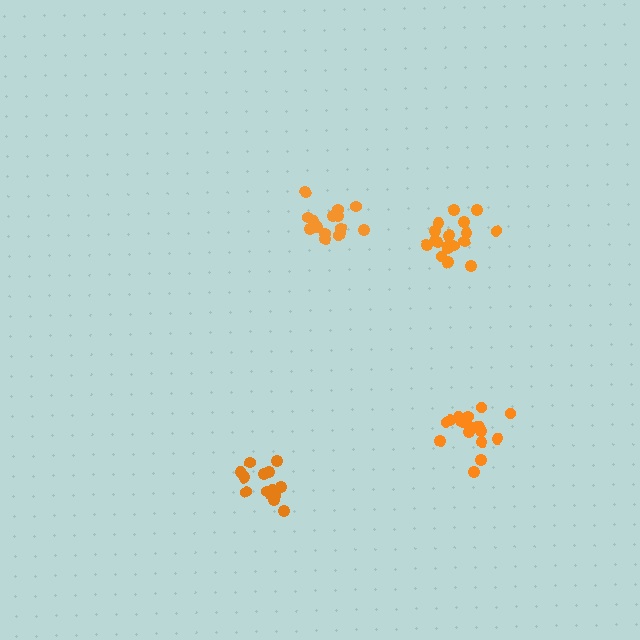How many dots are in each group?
Group 1: 16 dots, Group 2: 18 dots, Group 3: 18 dots, Group 4: 14 dots (66 total).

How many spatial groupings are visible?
There are 4 spatial groupings.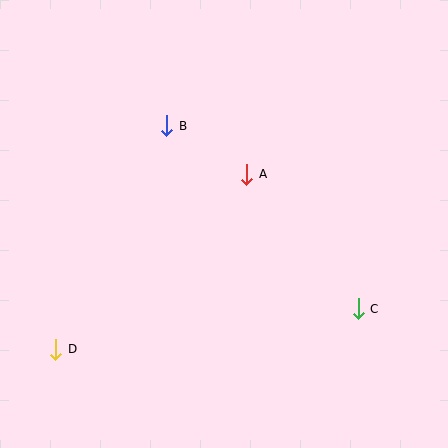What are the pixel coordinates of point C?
Point C is at (358, 309).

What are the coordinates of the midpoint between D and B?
The midpoint between D and B is at (111, 238).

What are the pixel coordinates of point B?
Point B is at (167, 126).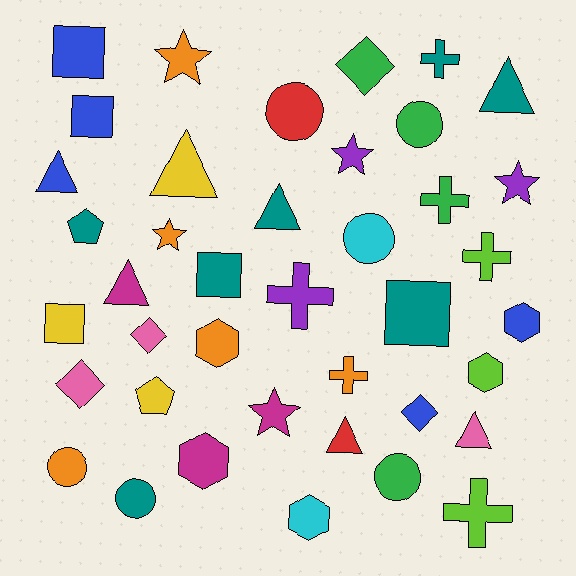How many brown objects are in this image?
There are no brown objects.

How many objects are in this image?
There are 40 objects.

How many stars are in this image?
There are 5 stars.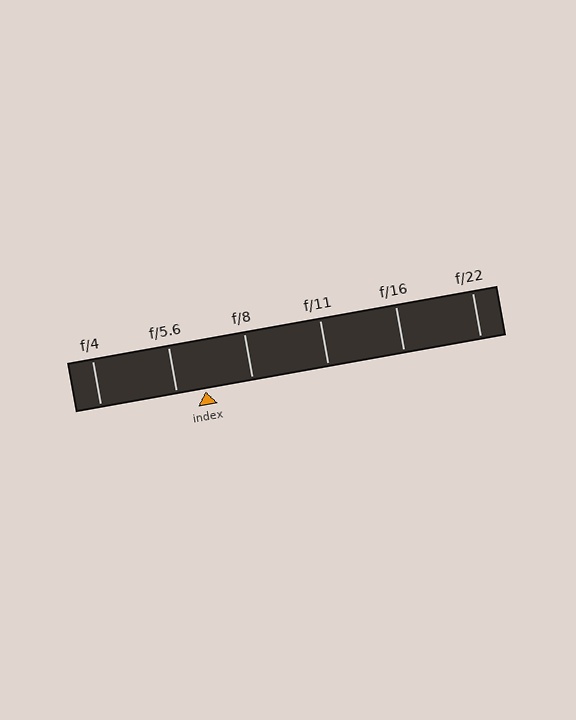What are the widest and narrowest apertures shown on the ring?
The widest aperture shown is f/4 and the narrowest is f/22.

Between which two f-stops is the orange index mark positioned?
The index mark is between f/5.6 and f/8.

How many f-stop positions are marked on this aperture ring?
There are 6 f-stop positions marked.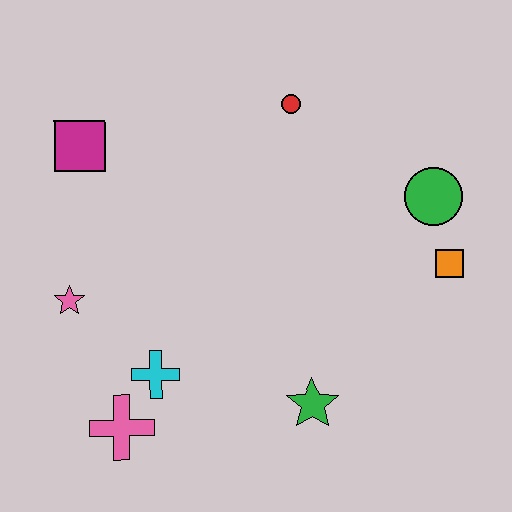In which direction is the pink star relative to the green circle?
The pink star is to the left of the green circle.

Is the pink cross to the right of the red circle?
No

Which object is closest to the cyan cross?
The pink cross is closest to the cyan cross.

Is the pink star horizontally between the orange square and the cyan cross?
No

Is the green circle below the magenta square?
Yes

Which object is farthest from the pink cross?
The green circle is farthest from the pink cross.